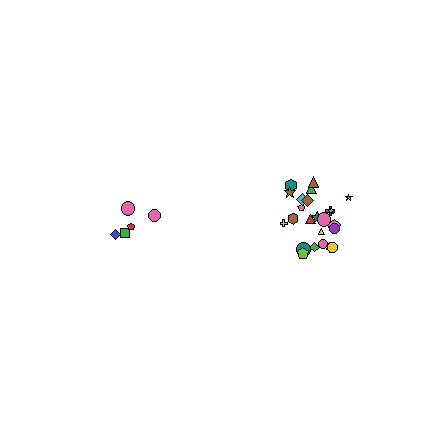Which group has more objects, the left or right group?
The right group.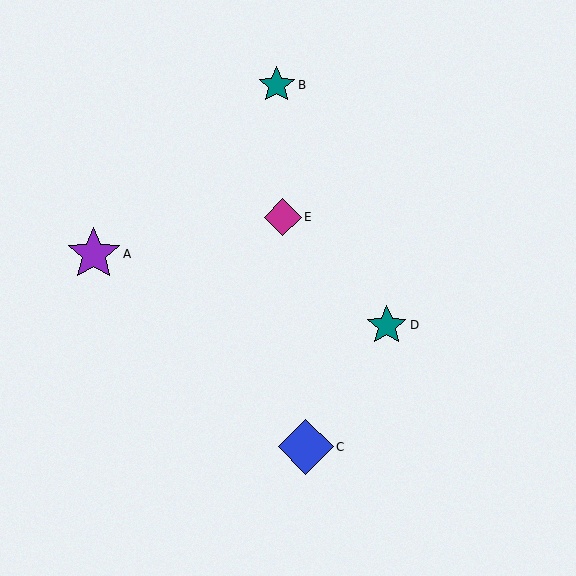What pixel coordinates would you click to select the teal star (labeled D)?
Click at (387, 325) to select the teal star D.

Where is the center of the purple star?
The center of the purple star is at (94, 254).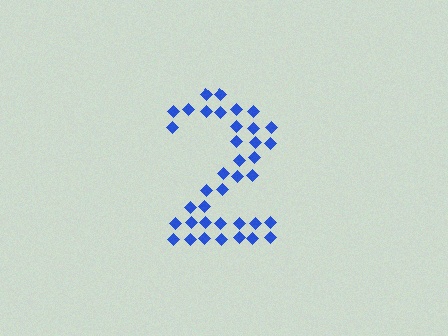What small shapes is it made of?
It is made of small diamonds.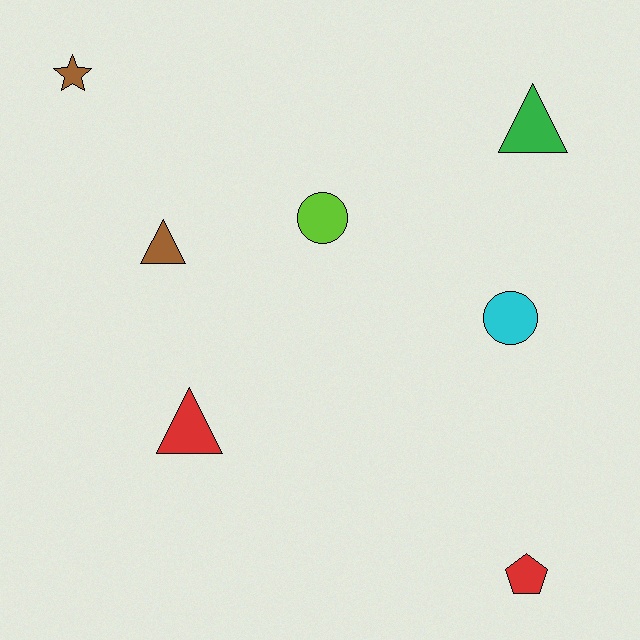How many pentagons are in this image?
There is 1 pentagon.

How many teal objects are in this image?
There are no teal objects.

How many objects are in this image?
There are 7 objects.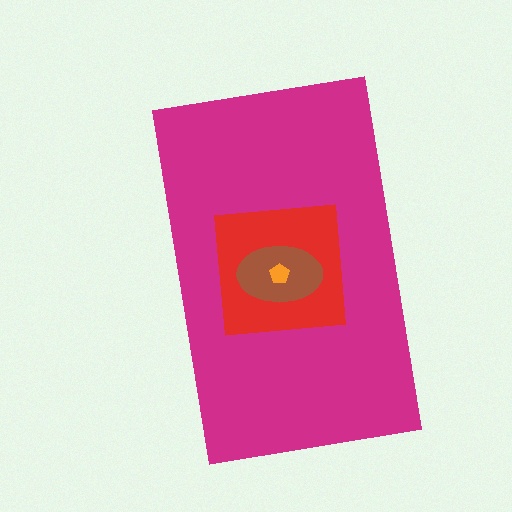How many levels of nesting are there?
4.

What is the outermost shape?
The magenta rectangle.